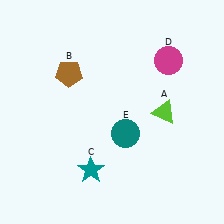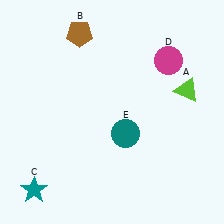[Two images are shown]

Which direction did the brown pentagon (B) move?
The brown pentagon (B) moved up.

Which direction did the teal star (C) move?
The teal star (C) moved left.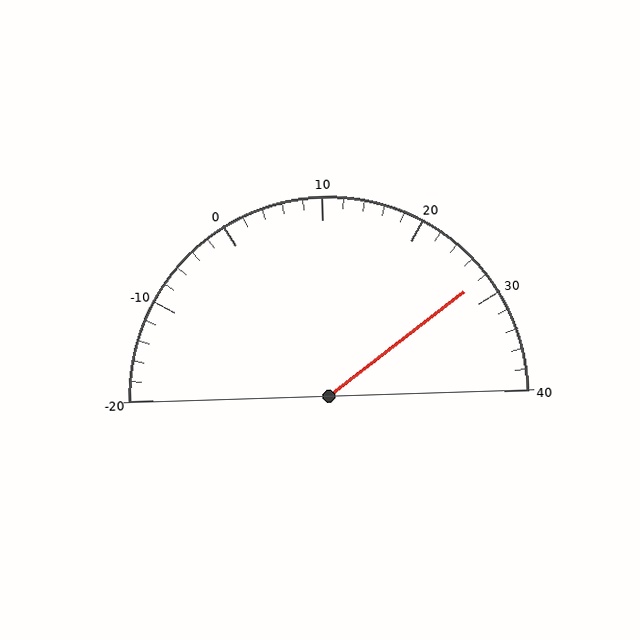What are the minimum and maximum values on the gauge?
The gauge ranges from -20 to 40.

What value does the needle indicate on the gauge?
The needle indicates approximately 28.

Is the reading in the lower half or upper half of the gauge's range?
The reading is in the upper half of the range (-20 to 40).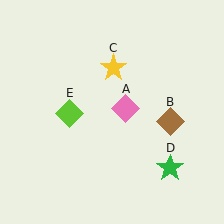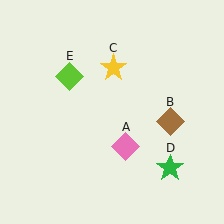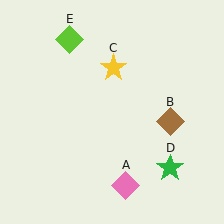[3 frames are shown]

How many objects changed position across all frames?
2 objects changed position: pink diamond (object A), lime diamond (object E).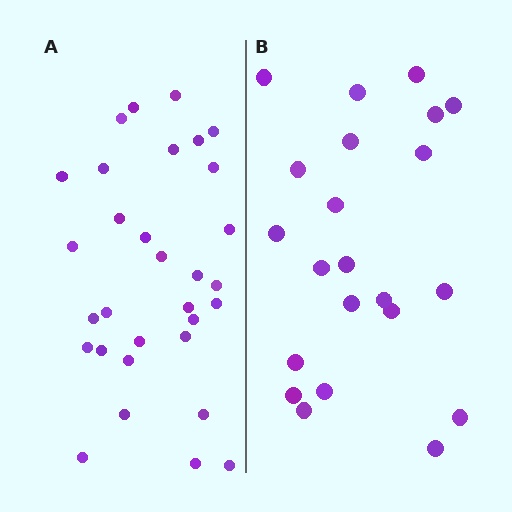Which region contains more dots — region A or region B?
Region A (the left region) has more dots.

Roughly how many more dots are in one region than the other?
Region A has roughly 8 or so more dots than region B.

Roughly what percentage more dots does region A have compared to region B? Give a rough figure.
About 40% more.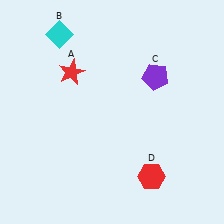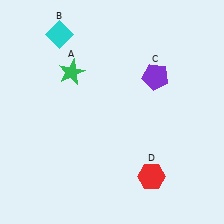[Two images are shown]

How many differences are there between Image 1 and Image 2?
There is 1 difference between the two images.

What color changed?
The star (A) changed from red in Image 1 to green in Image 2.